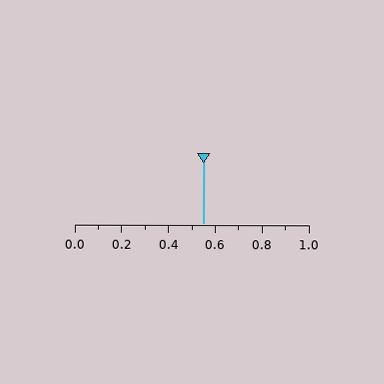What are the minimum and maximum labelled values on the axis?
The axis runs from 0.0 to 1.0.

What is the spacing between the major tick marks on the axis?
The major ticks are spaced 0.2 apart.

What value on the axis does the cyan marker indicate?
The marker indicates approximately 0.55.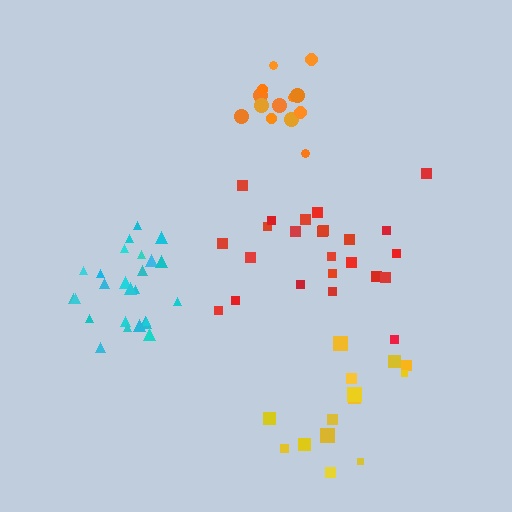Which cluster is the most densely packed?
Orange.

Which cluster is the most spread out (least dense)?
Red.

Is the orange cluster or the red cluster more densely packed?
Orange.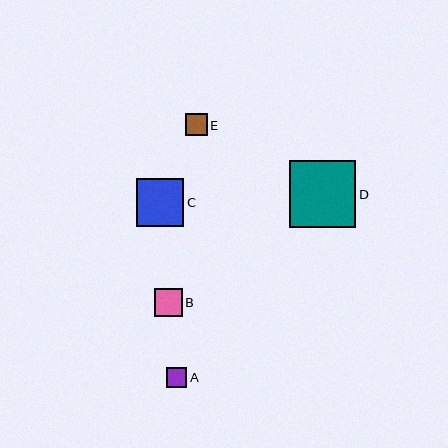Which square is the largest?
Square D is the largest with a size of approximately 66 pixels.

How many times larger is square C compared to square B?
Square C is approximately 1.7 times the size of square B.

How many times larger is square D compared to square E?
Square D is approximately 3.0 times the size of square E.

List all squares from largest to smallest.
From largest to smallest: D, C, B, E, A.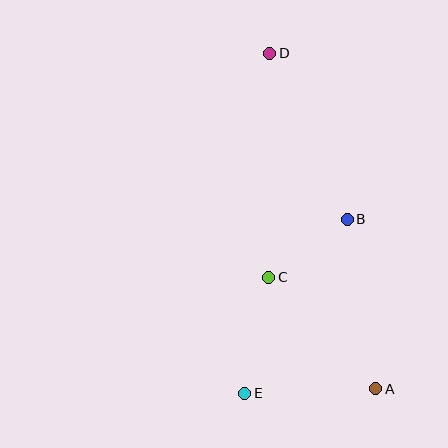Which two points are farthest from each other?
Points A and D are farthest from each other.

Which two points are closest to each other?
Points B and C are closest to each other.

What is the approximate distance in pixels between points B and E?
The distance between B and E is approximately 202 pixels.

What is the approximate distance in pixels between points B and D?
The distance between B and D is approximately 183 pixels.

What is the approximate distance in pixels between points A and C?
The distance between A and C is approximately 154 pixels.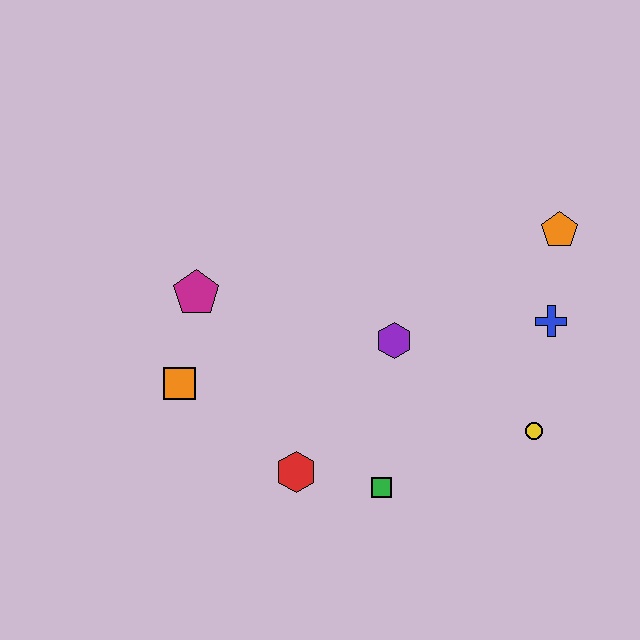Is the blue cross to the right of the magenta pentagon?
Yes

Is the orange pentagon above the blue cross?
Yes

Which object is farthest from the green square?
The orange pentagon is farthest from the green square.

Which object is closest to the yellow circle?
The blue cross is closest to the yellow circle.